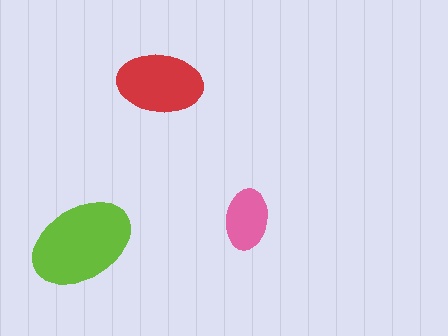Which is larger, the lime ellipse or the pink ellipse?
The lime one.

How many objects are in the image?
There are 3 objects in the image.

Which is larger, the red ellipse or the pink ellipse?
The red one.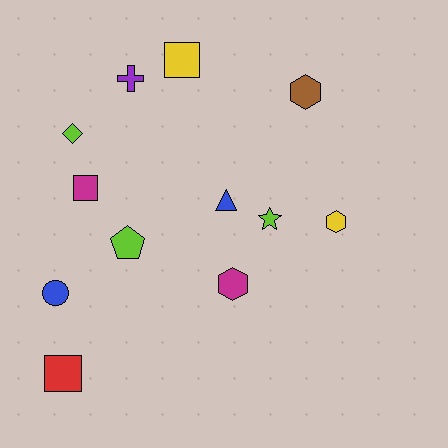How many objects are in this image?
There are 12 objects.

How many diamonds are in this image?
There is 1 diamond.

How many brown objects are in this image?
There is 1 brown object.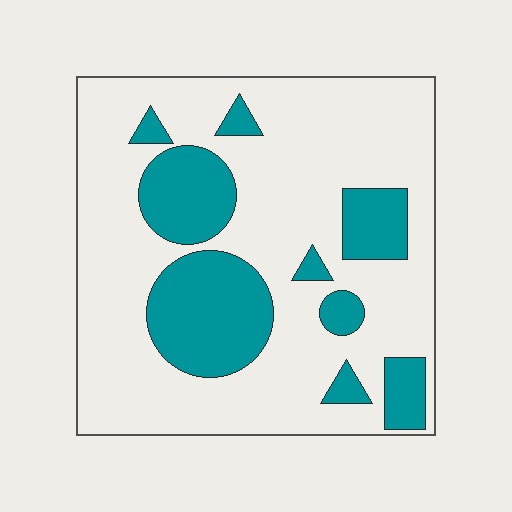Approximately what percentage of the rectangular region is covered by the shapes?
Approximately 25%.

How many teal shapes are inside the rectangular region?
9.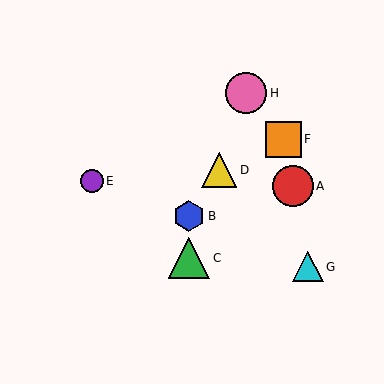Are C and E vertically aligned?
No, C is at x≈189 and E is at x≈92.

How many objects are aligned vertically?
2 objects (B, C) are aligned vertically.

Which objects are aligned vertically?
Objects B, C are aligned vertically.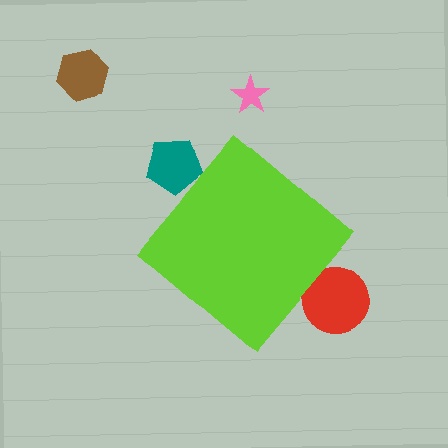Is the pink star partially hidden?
No, the pink star is fully visible.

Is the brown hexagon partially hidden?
No, the brown hexagon is fully visible.